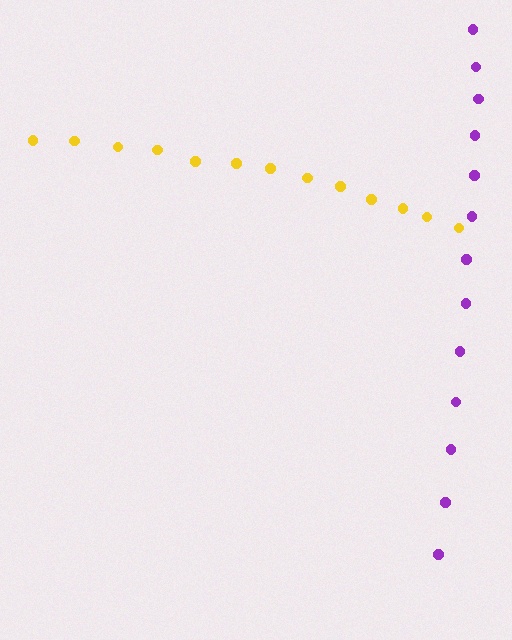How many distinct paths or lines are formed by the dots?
There are 2 distinct paths.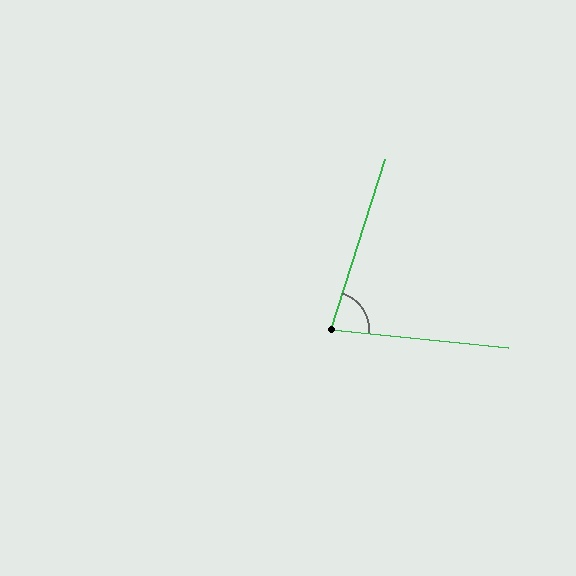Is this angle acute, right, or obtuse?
It is acute.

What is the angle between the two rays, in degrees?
Approximately 78 degrees.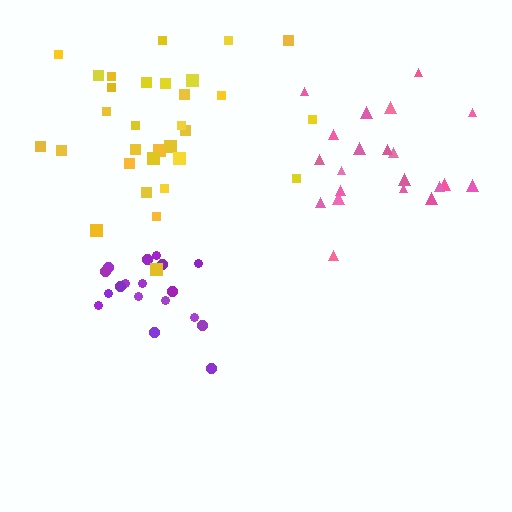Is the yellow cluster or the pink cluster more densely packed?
Pink.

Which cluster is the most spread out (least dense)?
Yellow.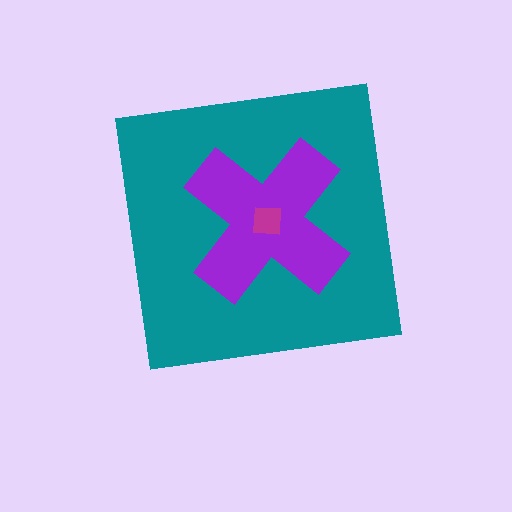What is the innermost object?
The magenta square.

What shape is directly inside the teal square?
The purple cross.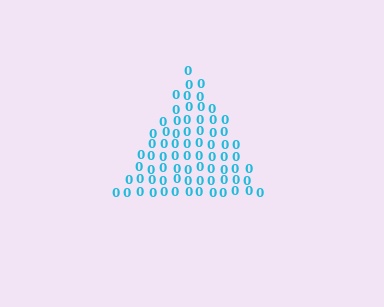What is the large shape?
The large shape is a triangle.